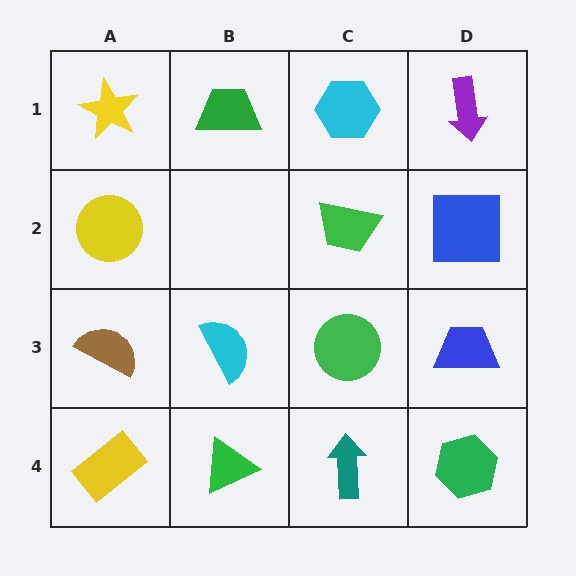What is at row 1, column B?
A green trapezoid.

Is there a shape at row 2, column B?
No, that cell is empty.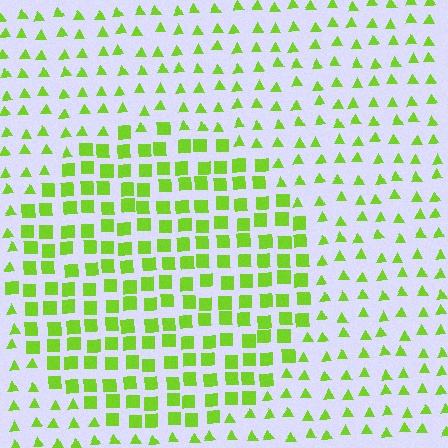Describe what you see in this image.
The image is filled with small lime elements arranged in a uniform grid. A circle-shaped region contains squares, while the surrounding area contains triangles. The boundary is defined purely by the change in element shape.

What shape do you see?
I see a circle.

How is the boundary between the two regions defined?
The boundary is defined by a change in element shape: squares inside vs. triangles outside. All elements share the same color and spacing.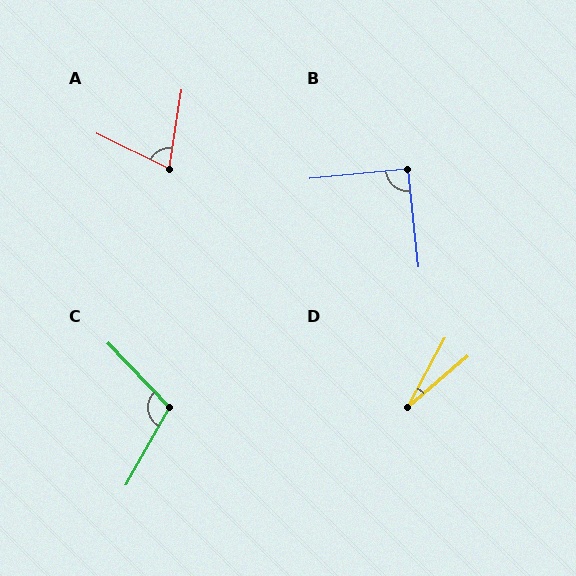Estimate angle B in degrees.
Approximately 91 degrees.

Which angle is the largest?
C, at approximately 107 degrees.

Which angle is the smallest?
D, at approximately 21 degrees.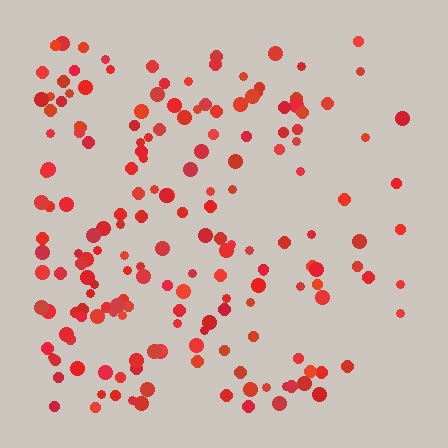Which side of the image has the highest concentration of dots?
The left.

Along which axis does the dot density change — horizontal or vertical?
Horizontal.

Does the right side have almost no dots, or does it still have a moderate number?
Still a moderate number, just noticeably fewer than the left.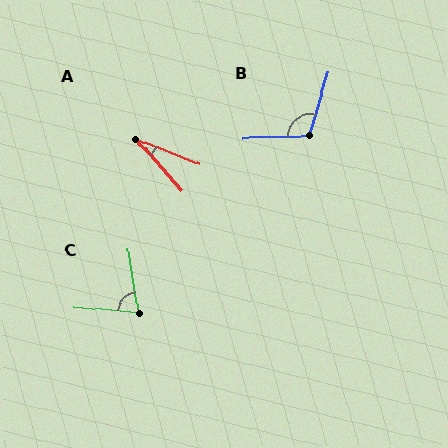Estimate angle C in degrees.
Approximately 76 degrees.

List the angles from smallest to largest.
A (26°), C (76°), B (109°).